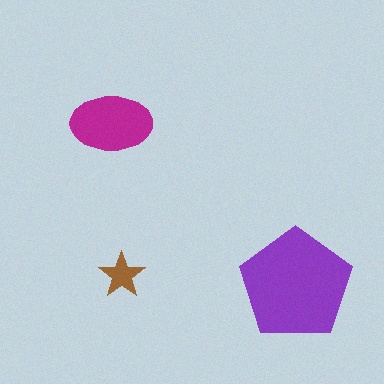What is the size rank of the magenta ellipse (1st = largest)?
2nd.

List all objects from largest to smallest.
The purple pentagon, the magenta ellipse, the brown star.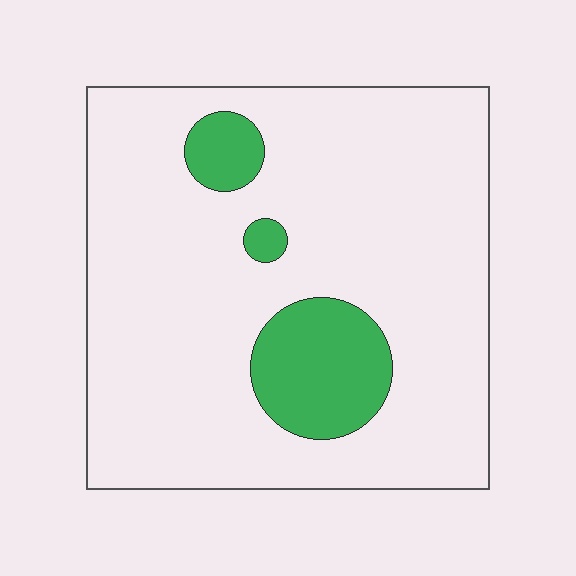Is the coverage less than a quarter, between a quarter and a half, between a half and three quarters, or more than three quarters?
Less than a quarter.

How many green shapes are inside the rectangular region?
3.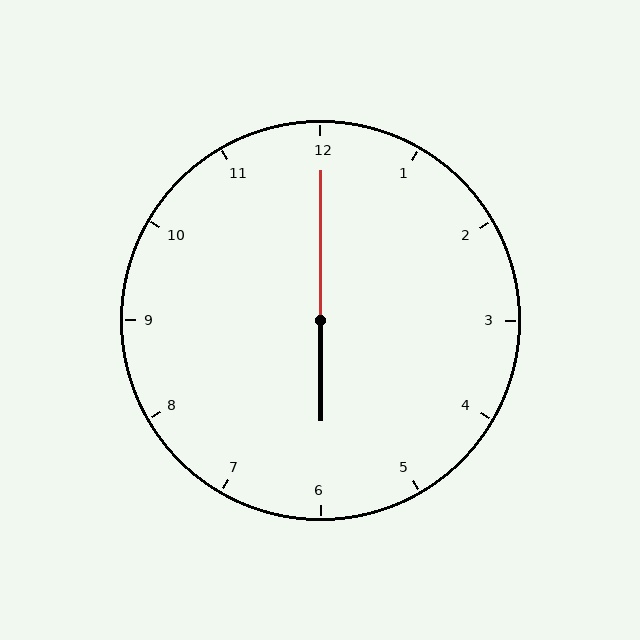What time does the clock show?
6:00.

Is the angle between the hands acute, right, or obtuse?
It is obtuse.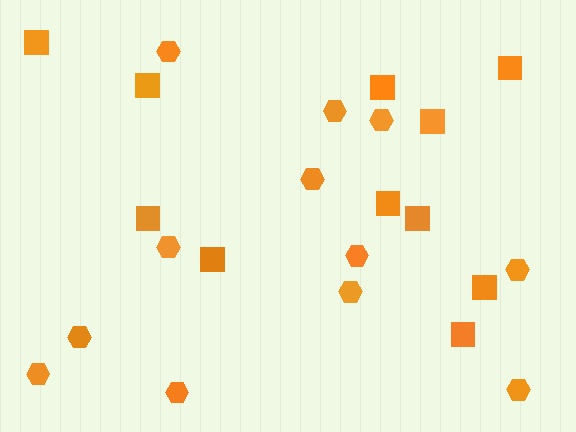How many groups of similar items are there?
There are 2 groups: one group of hexagons (12) and one group of squares (11).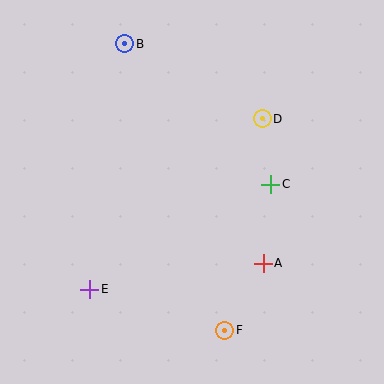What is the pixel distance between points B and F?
The distance between B and F is 303 pixels.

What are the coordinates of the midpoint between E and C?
The midpoint between E and C is at (180, 237).